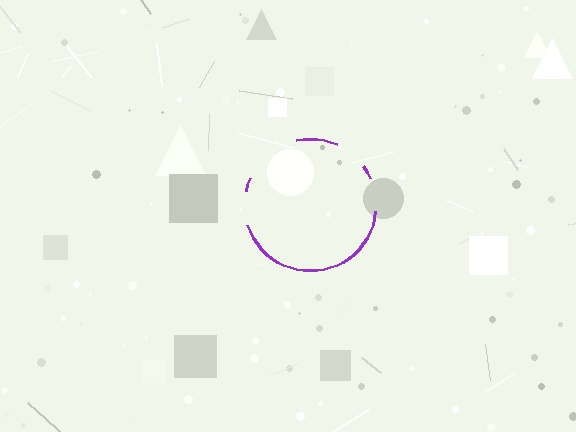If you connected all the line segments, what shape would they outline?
They would outline a circle.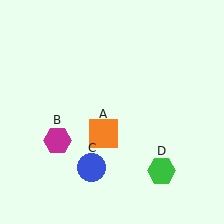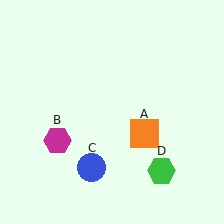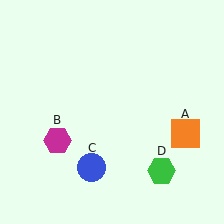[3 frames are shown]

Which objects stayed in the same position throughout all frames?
Magenta hexagon (object B) and blue circle (object C) and green hexagon (object D) remained stationary.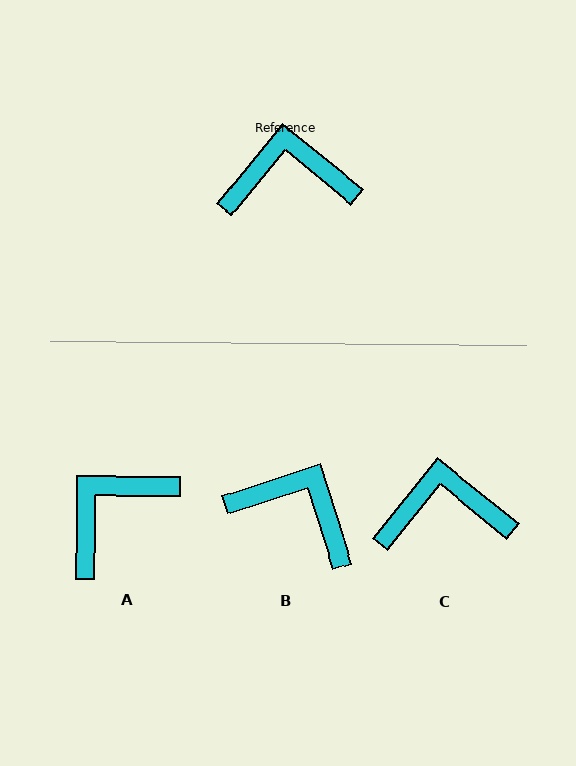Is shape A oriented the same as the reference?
No, it is off by about 39 degrees.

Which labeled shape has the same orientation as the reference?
C.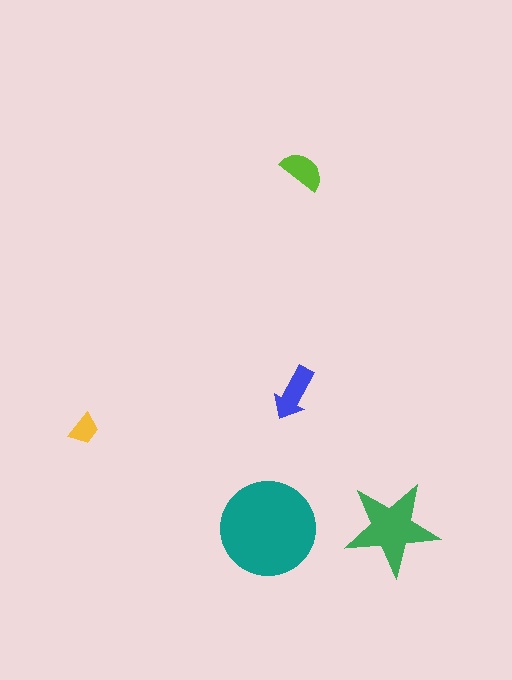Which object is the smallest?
The yellow trapezoid.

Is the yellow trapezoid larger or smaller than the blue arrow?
Smaller.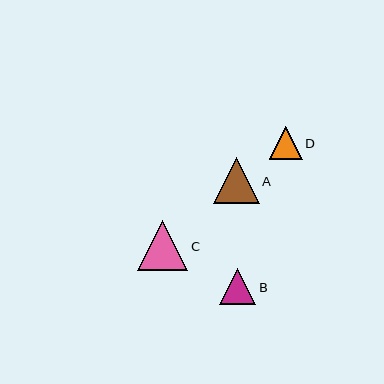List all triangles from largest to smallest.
From largest to smallest: C, A, B, D.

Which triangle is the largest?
Triangle C is the largest with a size of approximately 50 pixels.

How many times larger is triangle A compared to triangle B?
Triangle A is approximately 1.3 times the size of triangle B.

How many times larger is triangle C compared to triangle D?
Triangle C is approximately 1.5 times the size of triangle D.